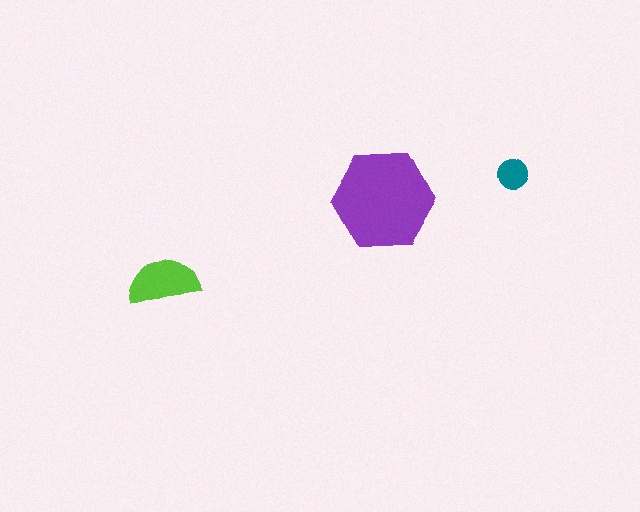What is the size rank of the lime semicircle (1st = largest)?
2nd.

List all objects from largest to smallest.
The purple hexagon, the lime semicircle, the teal circle.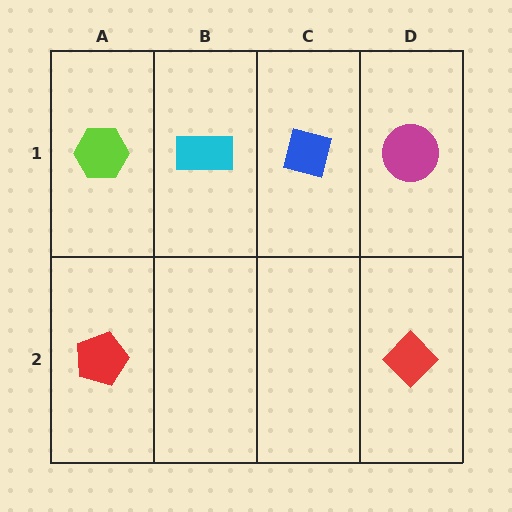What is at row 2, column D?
A red diamond.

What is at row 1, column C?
A blue square.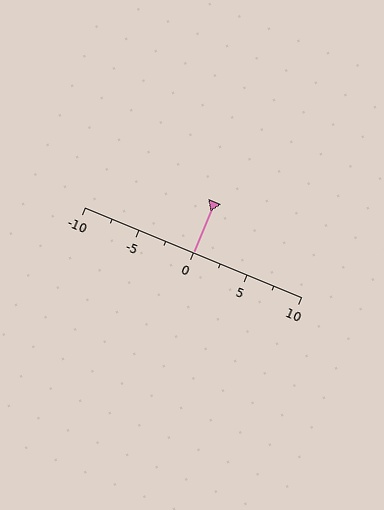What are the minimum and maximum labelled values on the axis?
The axis runs from -10 to 10.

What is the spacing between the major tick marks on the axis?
The major ticks are spaced 5 apart.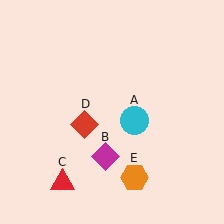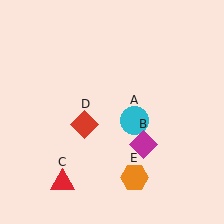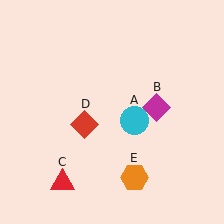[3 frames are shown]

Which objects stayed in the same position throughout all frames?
Cyan circle (object A) and red triangle (object C) and red diamond (object D) and orange hexagon (object E) remained stationary.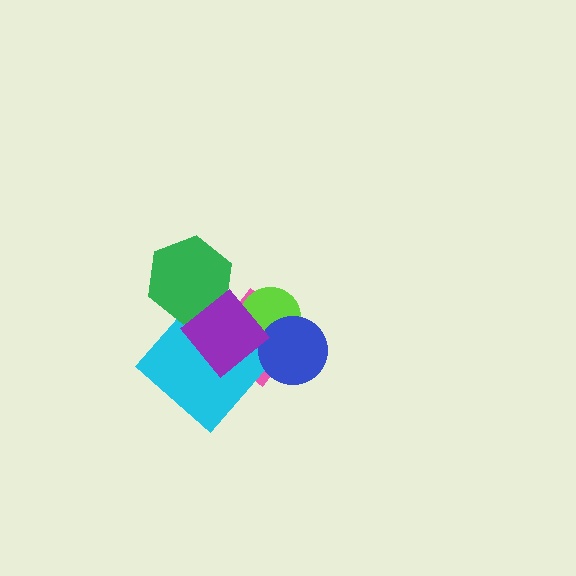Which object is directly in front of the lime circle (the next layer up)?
The blue circle is directly in front of the lime circle.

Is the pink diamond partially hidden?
Yes, it is partially covered by another shape.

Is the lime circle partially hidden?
Yes, it is partially covered by another shape.